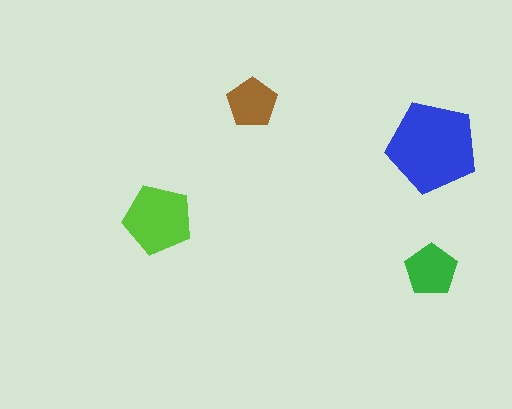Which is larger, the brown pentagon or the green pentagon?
The green one.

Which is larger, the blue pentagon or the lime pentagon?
The blue one.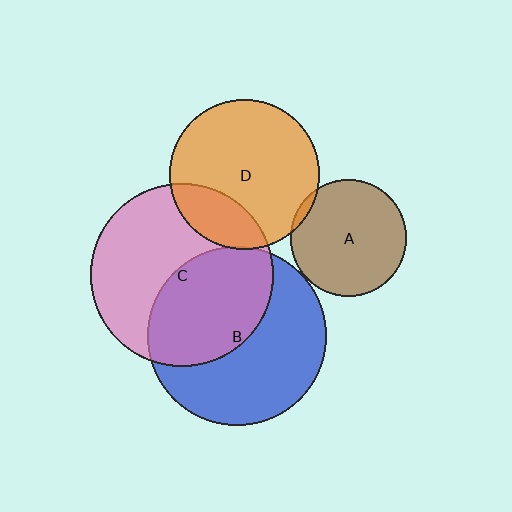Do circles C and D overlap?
Yes.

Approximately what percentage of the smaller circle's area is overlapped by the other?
Approximately 20%.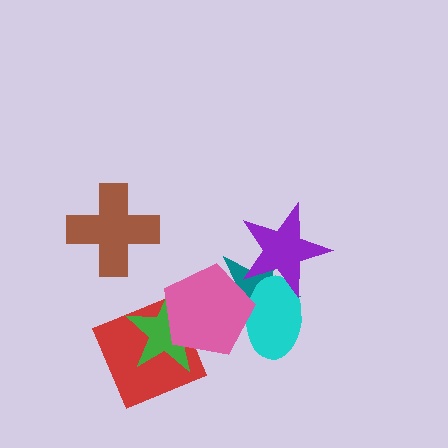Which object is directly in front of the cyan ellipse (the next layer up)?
The purple star is directly in front of the cyan ellipse.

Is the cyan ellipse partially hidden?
Yes, it is partially covered by another shape.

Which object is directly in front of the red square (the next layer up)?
The green star is directly in front of the red square.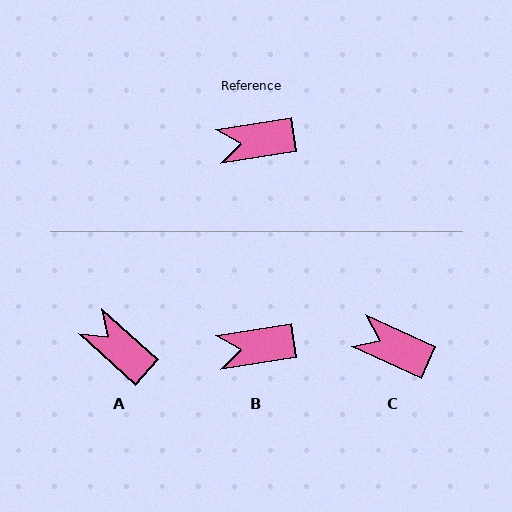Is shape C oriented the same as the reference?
No, it is off by about 34 degrees.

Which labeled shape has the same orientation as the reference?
B.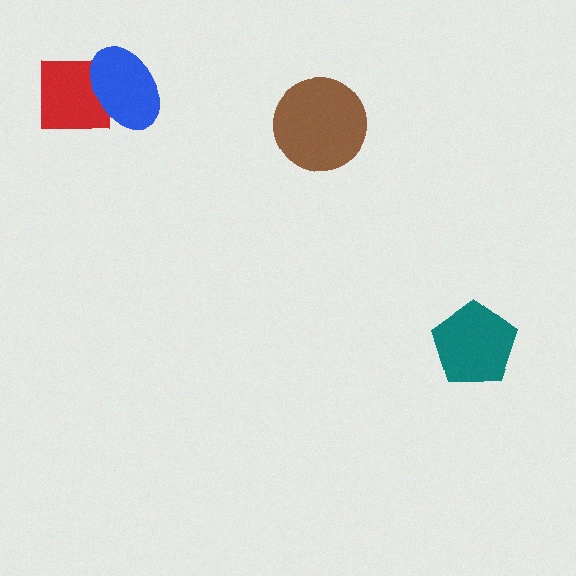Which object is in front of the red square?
The blue ellipse is in front of the red square.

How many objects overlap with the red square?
1 object overlaps with the red square.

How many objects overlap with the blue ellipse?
1 object overlaps with the blue ellipse.